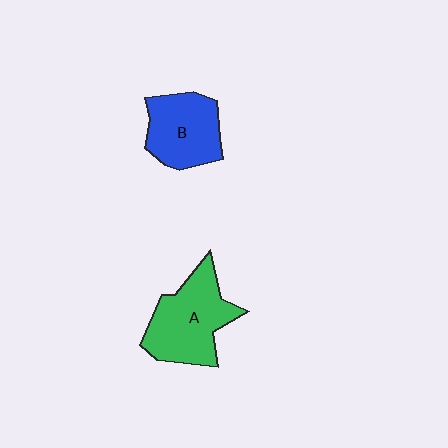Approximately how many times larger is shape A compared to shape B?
Approximately 1.2 times.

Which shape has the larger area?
Shape A (green).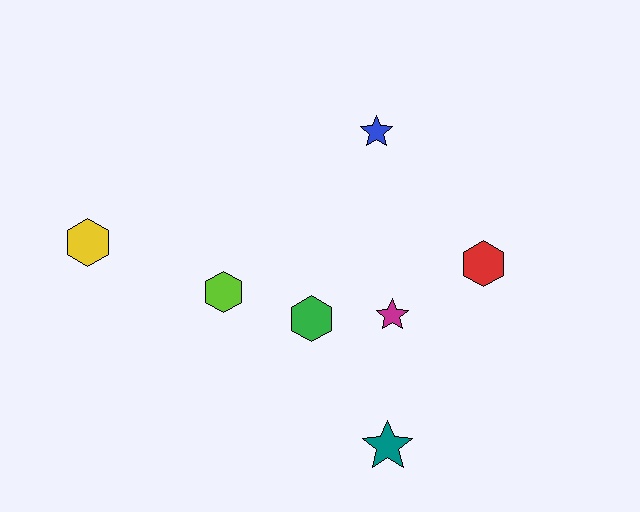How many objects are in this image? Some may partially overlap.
There are 7 objects.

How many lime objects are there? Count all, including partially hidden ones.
There is 1 lime object.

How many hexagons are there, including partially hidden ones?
There are 4 hexagons.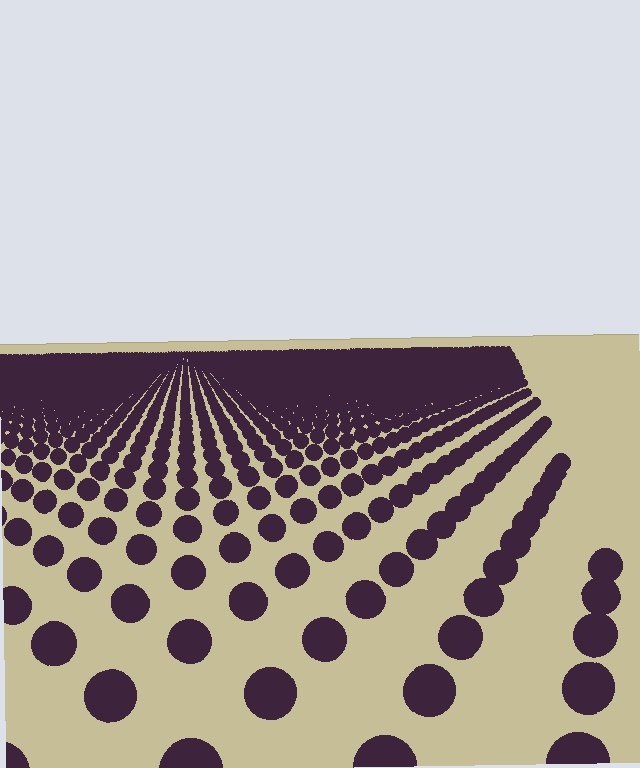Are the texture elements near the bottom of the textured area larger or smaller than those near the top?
Larger. Near the bottom, elements are closer to the viewer and appear at a bigger on-screen size.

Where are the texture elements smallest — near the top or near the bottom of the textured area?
Near the top.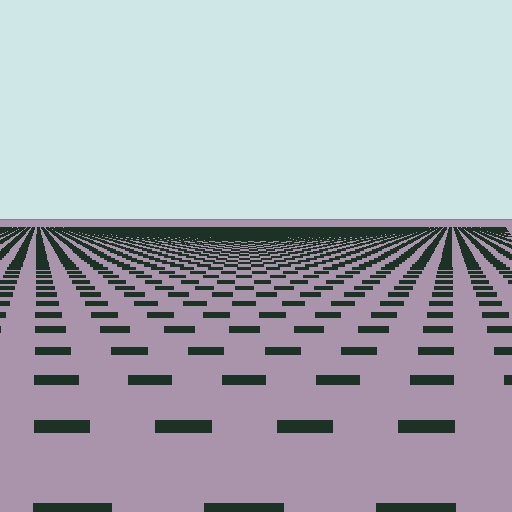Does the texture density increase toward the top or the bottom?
Density increases toward the top.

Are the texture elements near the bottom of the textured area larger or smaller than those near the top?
Larger. Near the bottom, elements are closer to the viewer and appear at a bigger on-screen size.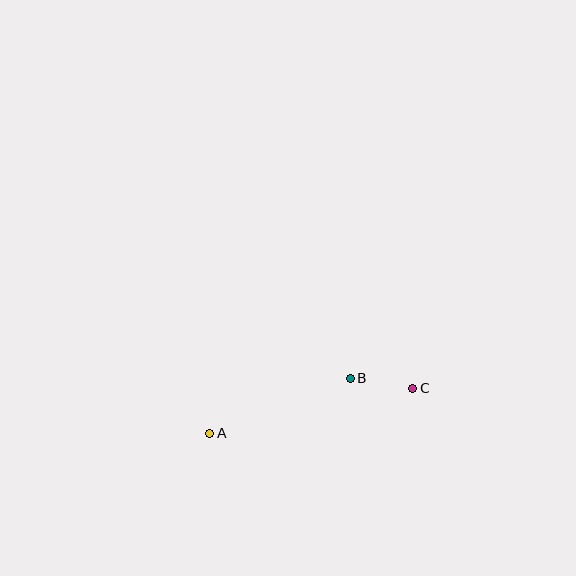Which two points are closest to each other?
Points B and C are closest to each other.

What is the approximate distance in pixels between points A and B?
The distance between A and B is approximately 151 pixels.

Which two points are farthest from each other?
Points A and C are farthest from each other.